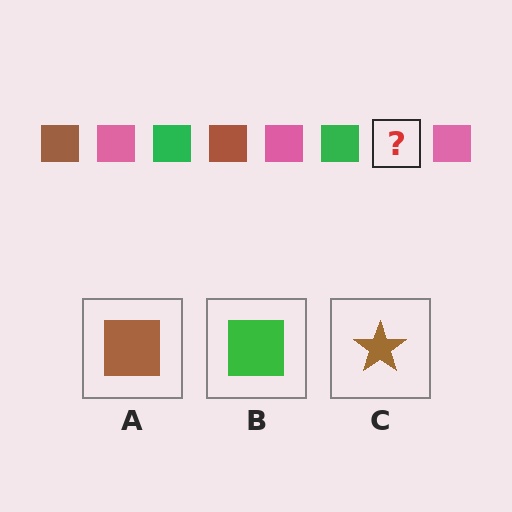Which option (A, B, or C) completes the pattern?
A.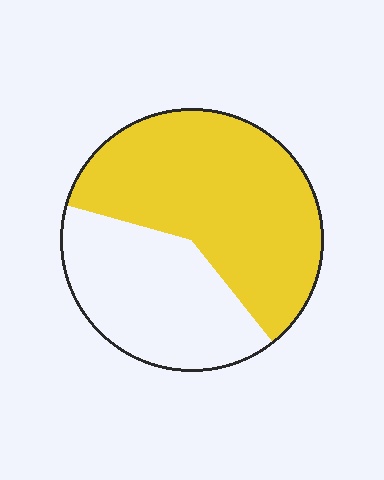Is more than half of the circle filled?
Yes.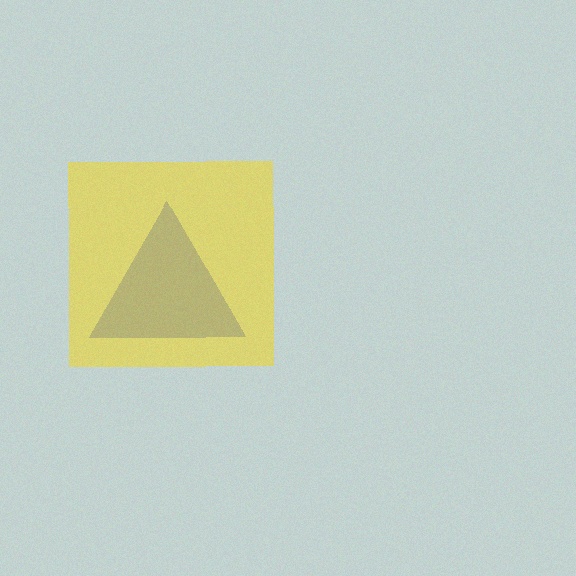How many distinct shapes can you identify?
There are 2 distinct shapes: a blue triangle, a yellow square.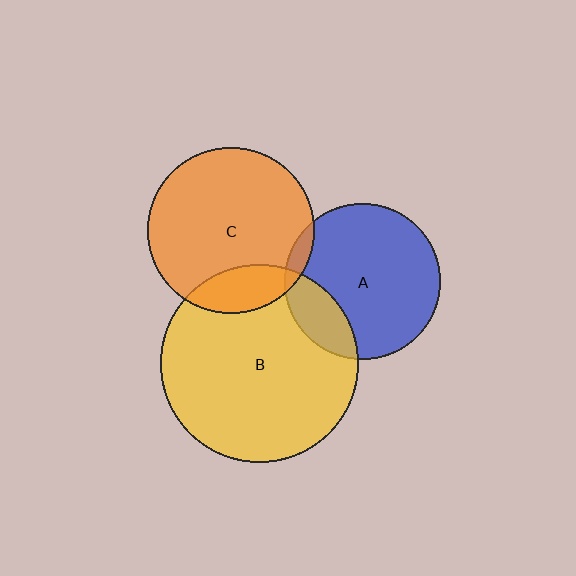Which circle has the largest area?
Circle B (yellow).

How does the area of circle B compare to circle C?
Approximately 1.4 times.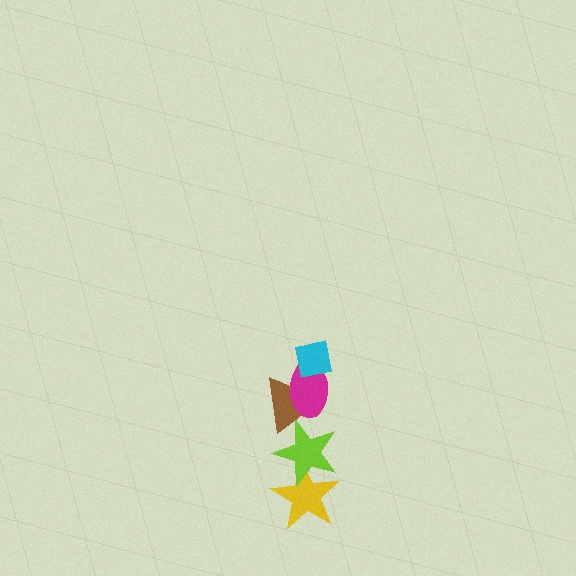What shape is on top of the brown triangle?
The magenta ellipse is on top of the brown triangle.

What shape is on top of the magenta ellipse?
The cyan square is on top of the magenta ellipse.